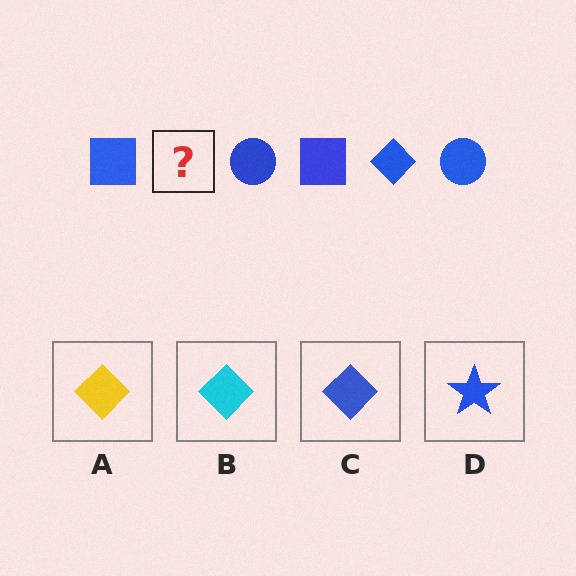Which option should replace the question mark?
Option C.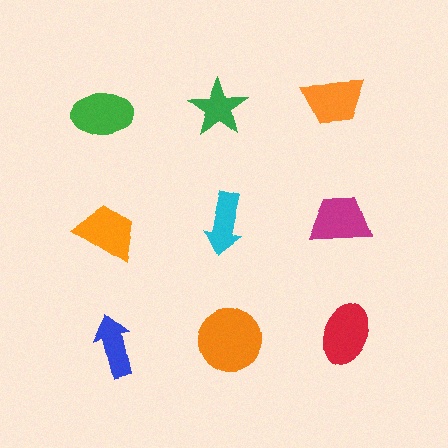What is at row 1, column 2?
A green star.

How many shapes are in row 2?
3 shapes.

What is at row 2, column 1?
An orange trapezoid.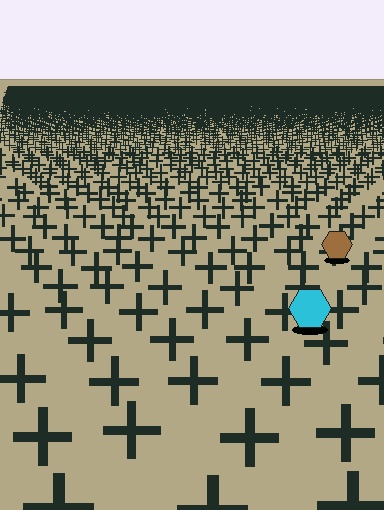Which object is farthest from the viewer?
The brown hexagon is farthest from the viewer. It appears smaller and the ground texture around it is denser.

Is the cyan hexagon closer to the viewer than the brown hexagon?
Yes. The cyan hexagon is closer — you can tell from the texture gradient: the ground texture is coarser near it.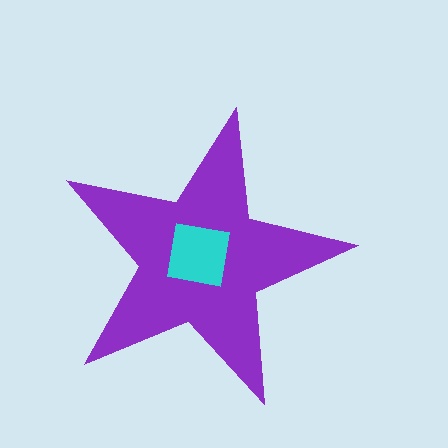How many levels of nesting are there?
2.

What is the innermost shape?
The cyan square.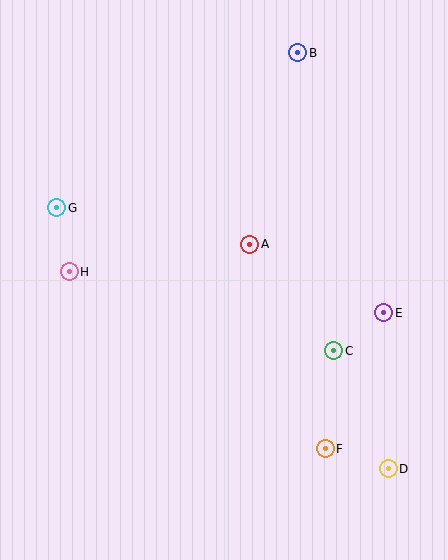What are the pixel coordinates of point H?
Point H is at (69, 272).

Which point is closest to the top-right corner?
Point B is closest to the top-right corner.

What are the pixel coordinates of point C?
Point C is at (334, 351).